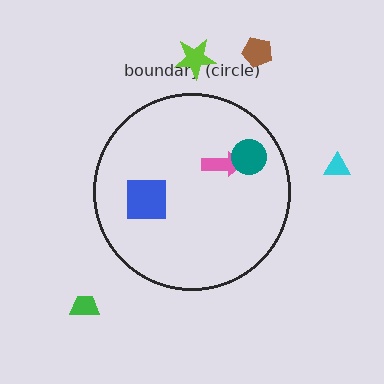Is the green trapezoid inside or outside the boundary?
Outside.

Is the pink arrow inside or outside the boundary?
Inside.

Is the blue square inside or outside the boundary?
Inside.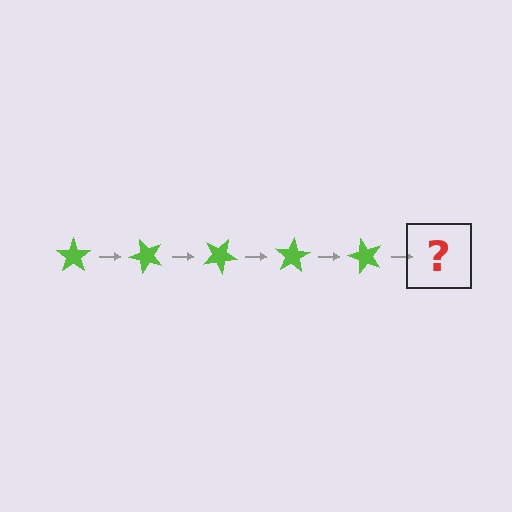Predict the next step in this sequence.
The next step is a lime star rotated 250 degrees.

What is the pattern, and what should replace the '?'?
The pattern is that the star rotates 50 degrees each step. The '?' should be a lime star rotated 250 degrees.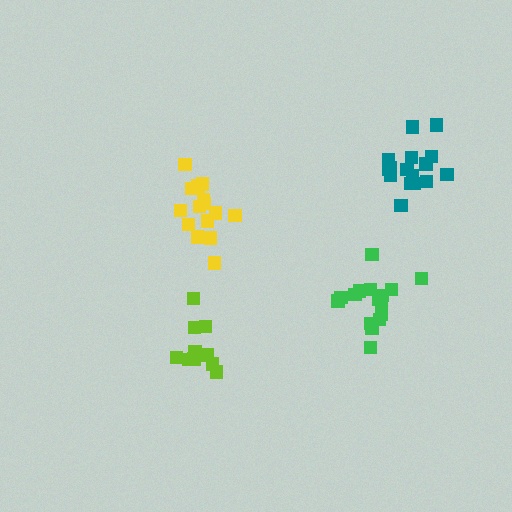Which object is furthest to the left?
The lime cluster is leftmost.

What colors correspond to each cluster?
The clusters are colored: green, lime, yellow, teal.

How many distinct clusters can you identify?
There are 4 distinct clusters.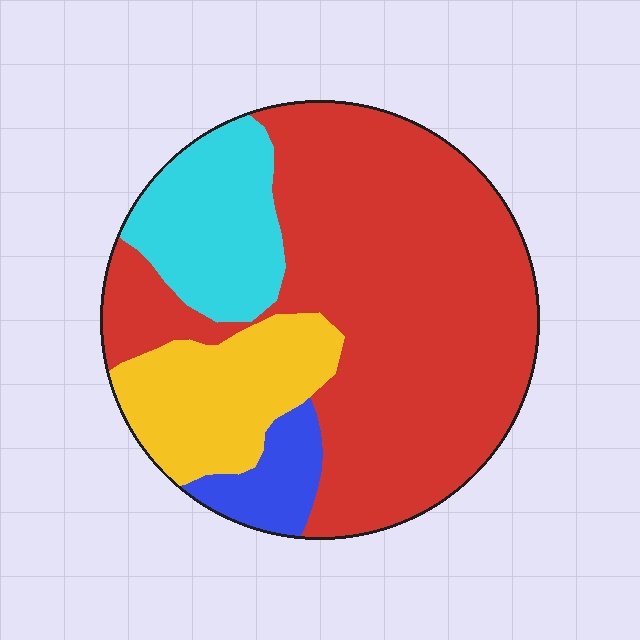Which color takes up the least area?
Blue, at roughly 5%.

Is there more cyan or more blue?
Cyan.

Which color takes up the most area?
Red, at roughly 60%.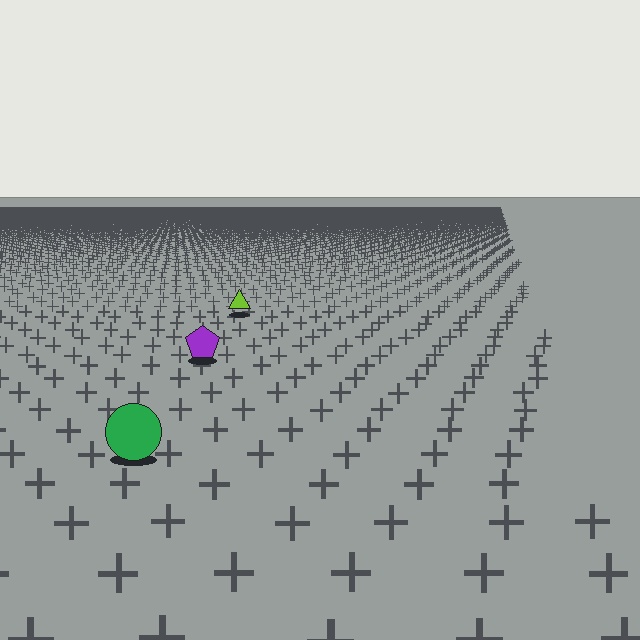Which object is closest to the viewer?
The green circle is closest. The texture marks near it are larger and more spread out.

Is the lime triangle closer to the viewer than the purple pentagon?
No. The purple pentagon is closer — you can tell from the texture gradient: the ground texture is coarser near it.